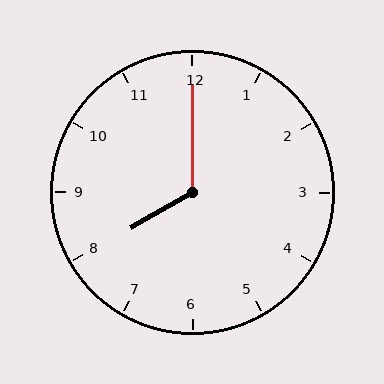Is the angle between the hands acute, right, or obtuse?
It is obtuse.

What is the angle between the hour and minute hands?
Approximately 120 degrees.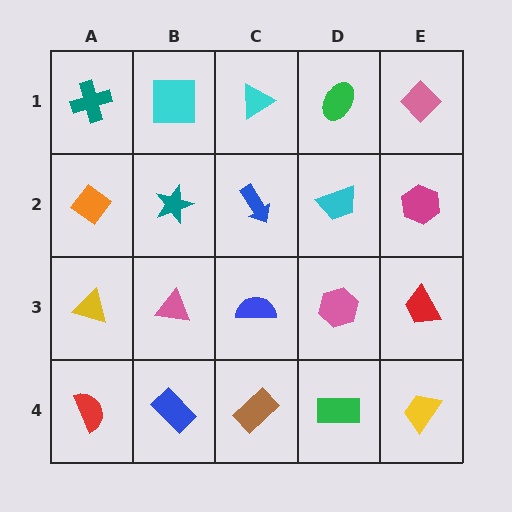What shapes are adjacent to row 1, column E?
A magenta hexagon (row 2, column E), a green ellipse (row 1, column D).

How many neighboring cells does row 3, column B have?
4.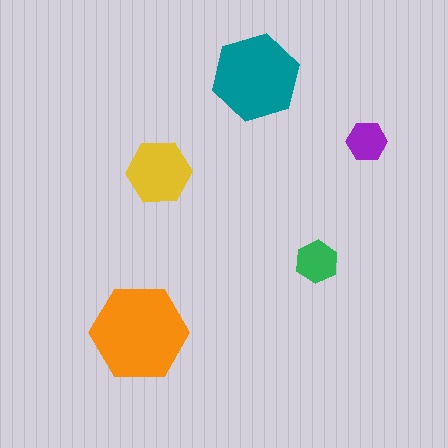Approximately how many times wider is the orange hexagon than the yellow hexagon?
About 1.5 times wider.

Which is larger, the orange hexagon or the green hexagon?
The orange one.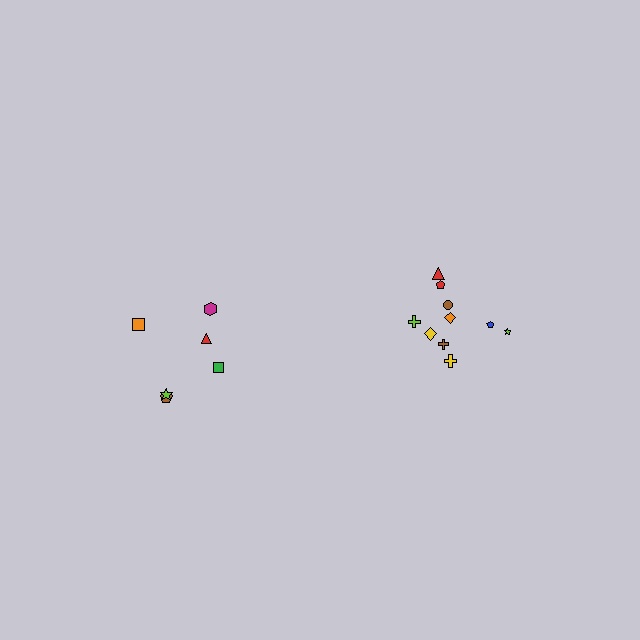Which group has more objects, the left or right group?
The right group.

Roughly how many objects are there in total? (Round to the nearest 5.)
Roughly 15 objects in total.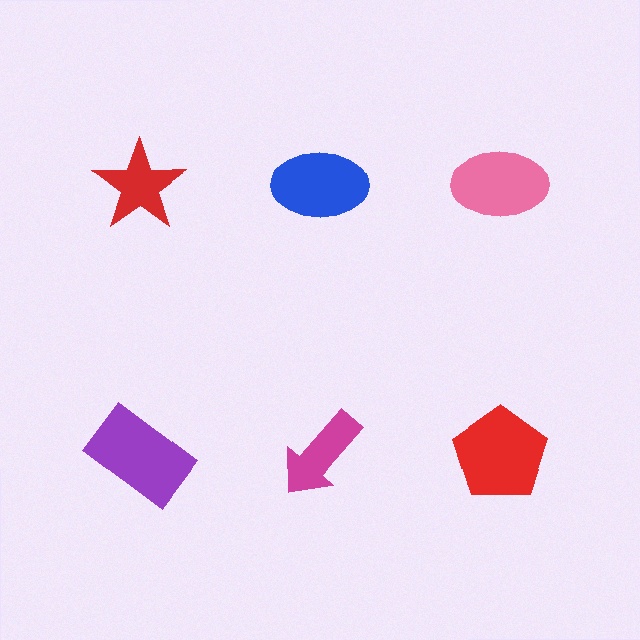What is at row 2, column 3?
A red pentagon.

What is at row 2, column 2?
A magenta arrow.